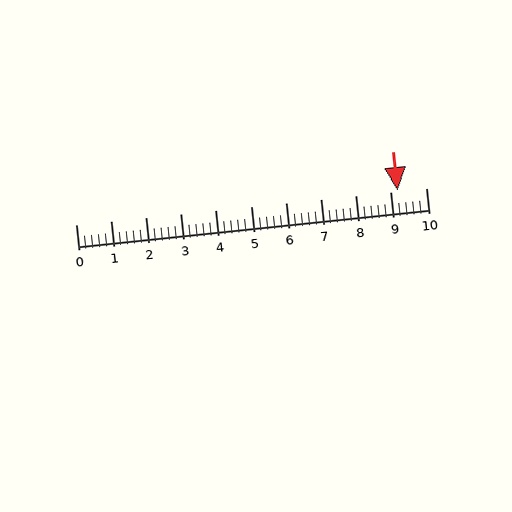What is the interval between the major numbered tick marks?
The major tick marks are spaced 1 units apart.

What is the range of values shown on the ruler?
The ruler shows values from 0 to 10.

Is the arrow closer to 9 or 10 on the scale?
The arrow is closer to 9.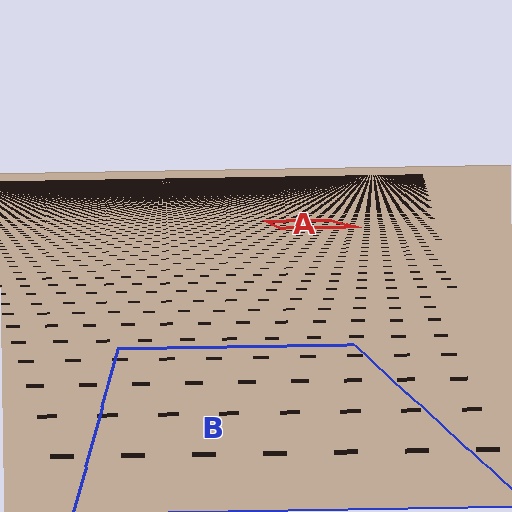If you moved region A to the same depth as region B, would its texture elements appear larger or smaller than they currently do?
They would appear larger. At a closer depth, the same texture elements are projected at a bigger on-screen size.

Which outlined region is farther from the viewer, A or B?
Region A is farther from the viewer — the texture elements inside it appear smaller and more densely packed.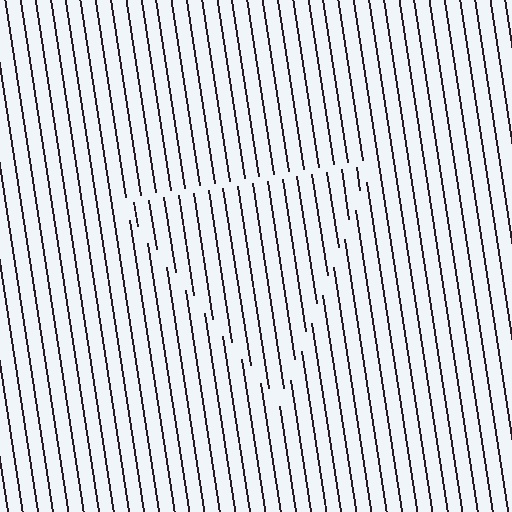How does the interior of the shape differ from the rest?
The interior of the shape contains the same grating, shifted by half a period — the contour is defined by the phase discontinuity where line-ends from the inner and outer gratings abut.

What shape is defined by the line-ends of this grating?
An illusory triangle. The interior of the shape contains the same grating, shifted by half a period — the contour is defined by the phase discontinuity where line-ends from the inner and outer gratings abut.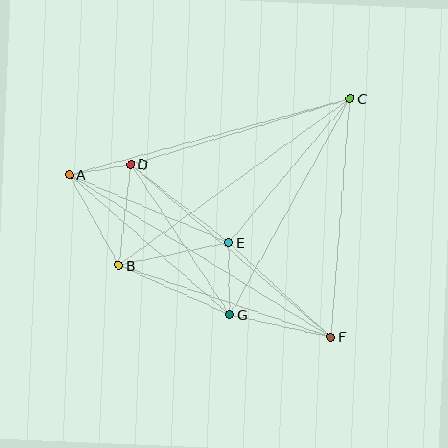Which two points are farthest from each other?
Points A and F are farthest from each other.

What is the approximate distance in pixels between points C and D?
The distance between C and D is approximately 229 pixels.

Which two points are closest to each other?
Points A and D are closest to each other.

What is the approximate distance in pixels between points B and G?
The distance between B and G is approximately 121 pixels.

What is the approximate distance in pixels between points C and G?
The distance between C and G is approximately 248 pixels.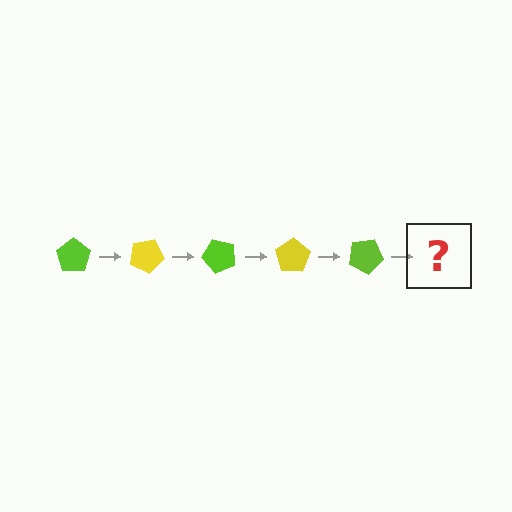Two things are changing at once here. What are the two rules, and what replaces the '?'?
The two rules are that it rotates 25 degrees each step and the color cycles through lime and yellow. The '?' should be a yellow pentagon, rotated 125 degrees from the start.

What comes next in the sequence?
The next element should be a yellow pentagon, rotated 125 degrees from the start.